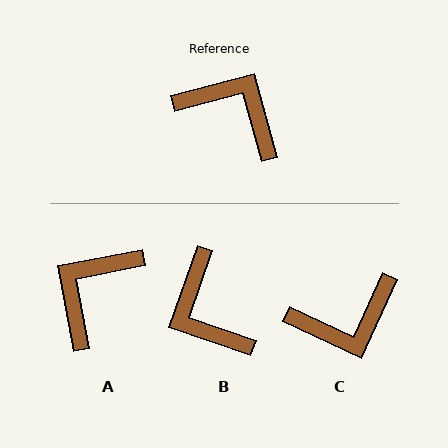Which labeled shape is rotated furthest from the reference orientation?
B, about 146 degrees away.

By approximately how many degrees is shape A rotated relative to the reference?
Approximately 86 degrees counter-clockwise.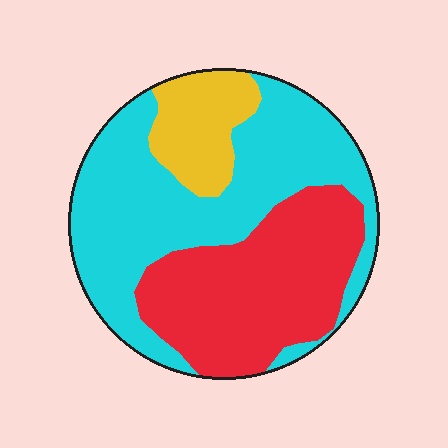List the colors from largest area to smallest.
From largest to smallest: cyan, red, yellow.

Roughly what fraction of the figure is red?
Red takes up about three eighths (3/8) of the figure.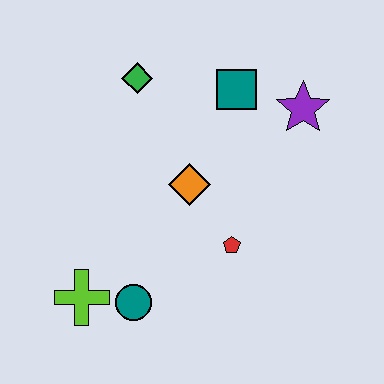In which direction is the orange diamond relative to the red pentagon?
The orange diamond is above the red pentagon.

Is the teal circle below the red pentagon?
Yes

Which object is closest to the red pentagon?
The orange diamond is closest to the red pentagon.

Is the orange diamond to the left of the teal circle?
No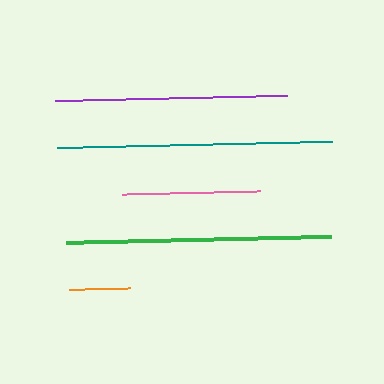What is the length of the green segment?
The green segment is approximately 265 pixels long.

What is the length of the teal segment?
The teal segment is approximately 275 pixels long.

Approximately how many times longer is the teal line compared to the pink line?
The teal line is approximately 2.0 times the length of the pink line.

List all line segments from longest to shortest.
From longest to shortest: teal, green, purple, pink, orange.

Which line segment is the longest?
The teal line is the longest at approximately 275 pixels.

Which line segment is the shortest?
The orange line is the shortest at approximately 61 pixels.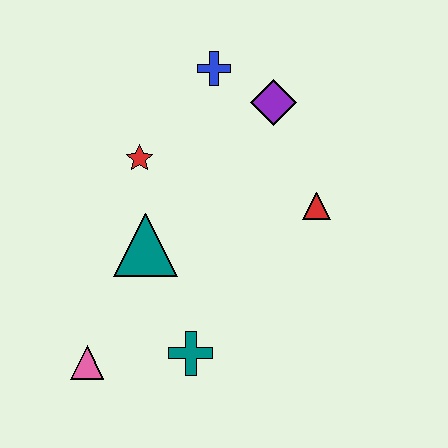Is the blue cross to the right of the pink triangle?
Yes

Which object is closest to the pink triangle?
The teal cross is closest to the pink triangle.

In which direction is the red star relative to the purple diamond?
The red star is to the left of the purple diamond.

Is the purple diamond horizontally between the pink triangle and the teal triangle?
No